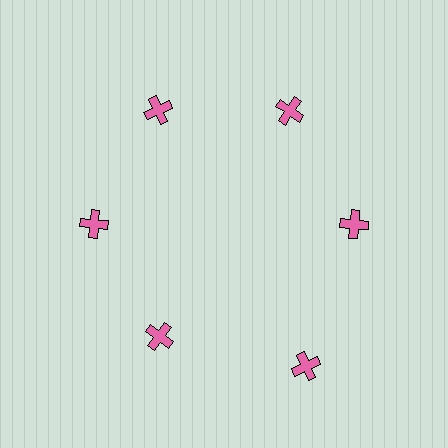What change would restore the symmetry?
The symmetry would be restored by moving it inward, back onto the ring so that all 6 crosses sit at equal angles and equal distance from the center.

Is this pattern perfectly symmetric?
No. The 6 pink crosses are arranged in a ring, but one element near the 5 o'clock position is pushed outward from the center, breaking the 6-fold rotational symmetry.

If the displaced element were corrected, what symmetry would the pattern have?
It would have 6-fold rotational symmetry — the pattern would map onto itself every 60 degrees.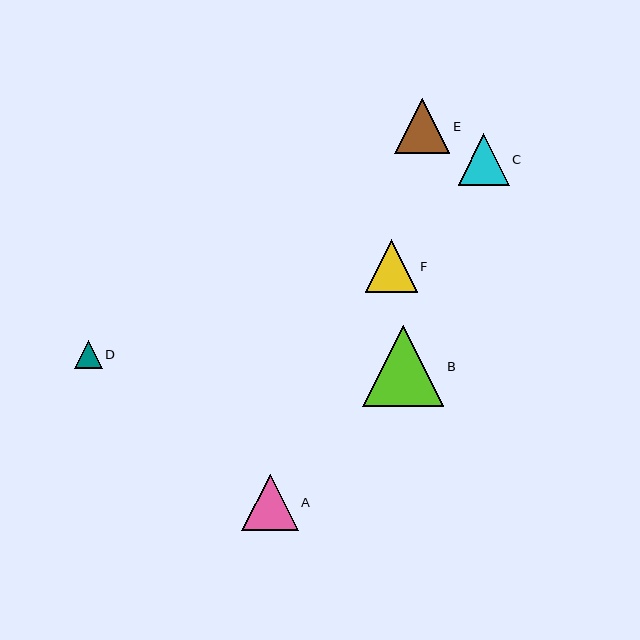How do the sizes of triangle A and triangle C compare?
Triangle A and triangle C are approximately the same size.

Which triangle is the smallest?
Triangle D is the smallest with a size of approximately 28 pixels.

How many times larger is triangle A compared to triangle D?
Triangle A is approximately 2.0 times the size of triangle D.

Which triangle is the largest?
Triangle B is the largest with a size of approximately 82 pixels.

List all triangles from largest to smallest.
From largest to smallest: B, A, E, F, C, D.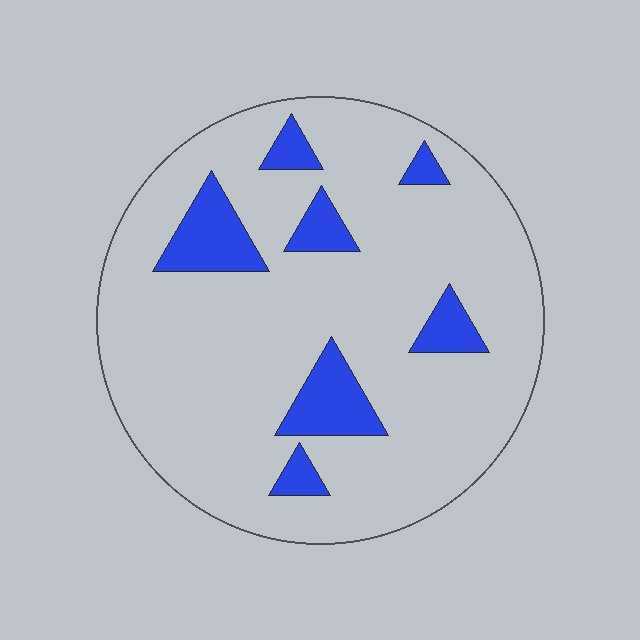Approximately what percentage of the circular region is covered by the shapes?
Approximately 15%.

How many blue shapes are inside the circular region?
7.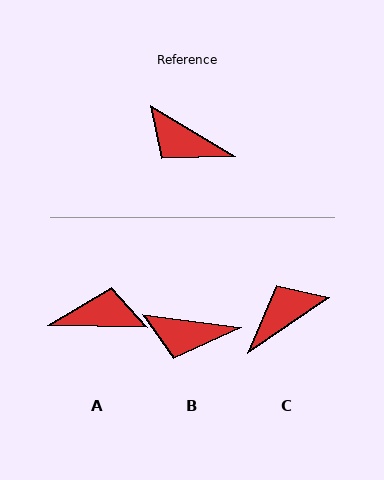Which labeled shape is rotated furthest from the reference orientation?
A, about 150 degrees away.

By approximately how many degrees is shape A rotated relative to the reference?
Approximately 150 degrees clockwise.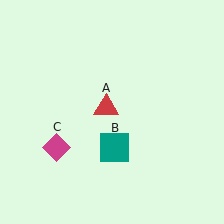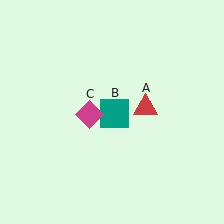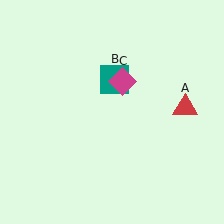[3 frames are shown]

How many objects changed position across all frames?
3 objects changed position: red triangle (object A), teal square (object B), magenta diamond (object C).